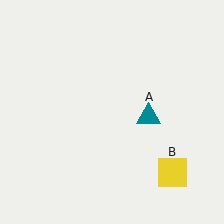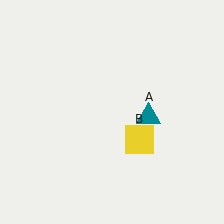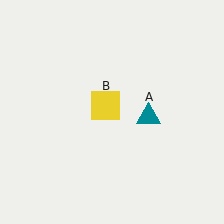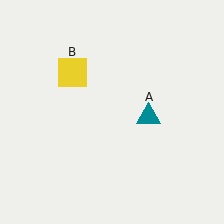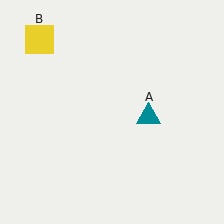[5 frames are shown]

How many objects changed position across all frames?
1 object changed position: yellow square (object B).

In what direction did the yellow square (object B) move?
The yellow square (object B) moved up and to the left.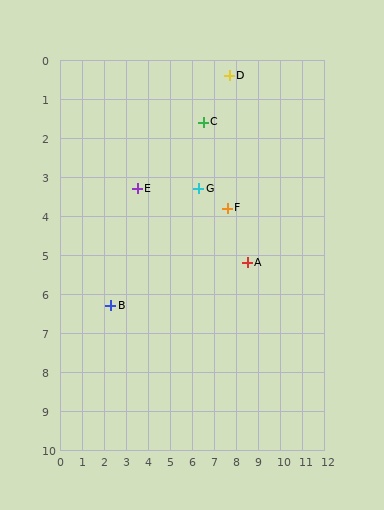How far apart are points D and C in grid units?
Points D and C are about 1.7 grid units apart.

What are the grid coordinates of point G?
Point G is at approximately (6.3, 3.3).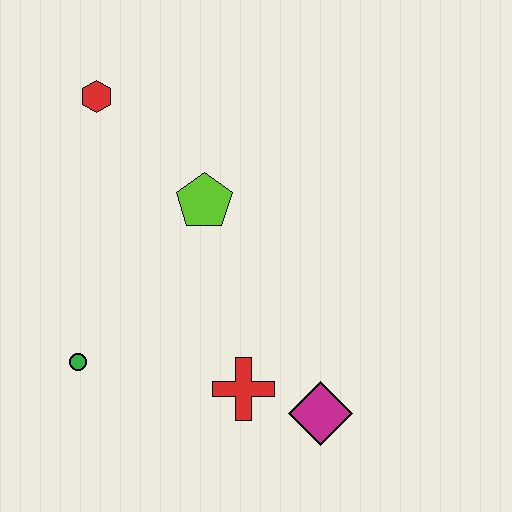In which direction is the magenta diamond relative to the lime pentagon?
The magenta diamond is below the lime pentagon.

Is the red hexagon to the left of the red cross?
Yes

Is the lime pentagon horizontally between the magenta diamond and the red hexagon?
Yes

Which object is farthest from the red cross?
The red hexagon is farthest from the red cross.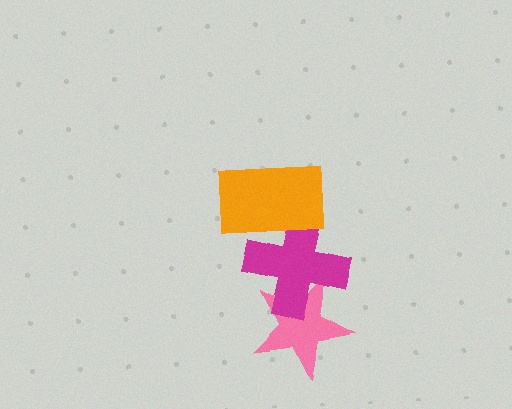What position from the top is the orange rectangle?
The orange rectangle is 1st from the top.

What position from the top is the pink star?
The pink star is 3rd from the top.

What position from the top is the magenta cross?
The magenta cross is 2nd from the top.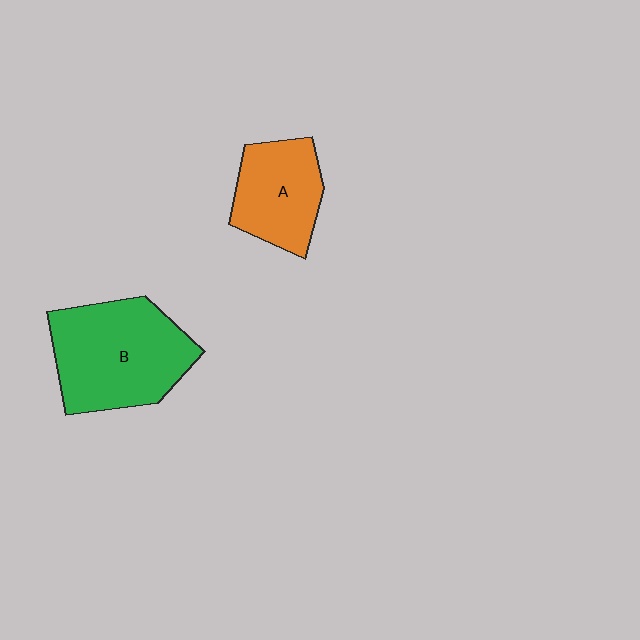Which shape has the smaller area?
Shape A (orange).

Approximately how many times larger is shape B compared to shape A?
Approximately 1.6 times.